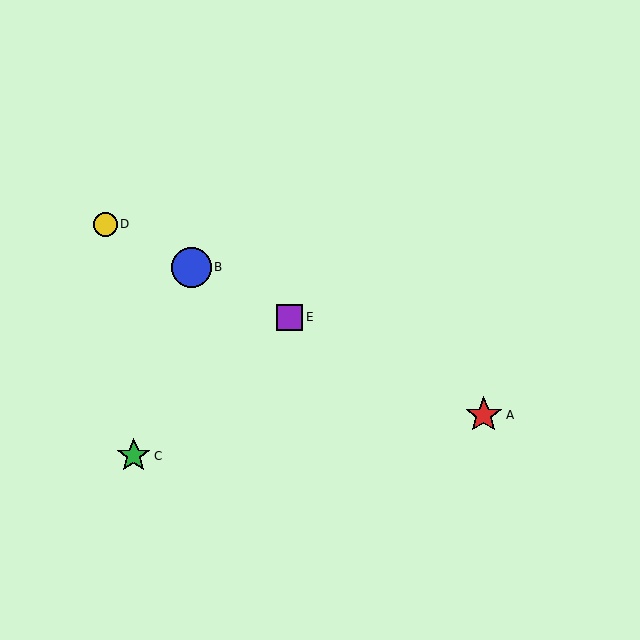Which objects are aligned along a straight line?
Objects A, B, D, E are aligned along a straight line.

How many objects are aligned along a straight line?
4 objects (A, B, D, E) are aligned along a straight line.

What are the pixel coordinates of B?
Object B is at (191, 267).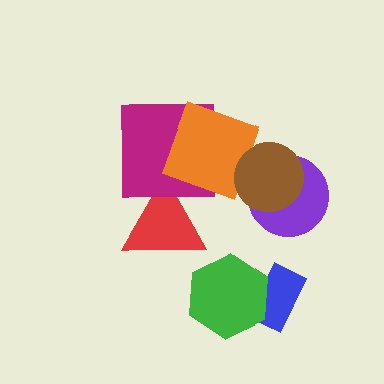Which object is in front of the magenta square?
The orange square is in front of the magenta square.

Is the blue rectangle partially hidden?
Yes, it is partially covered by another shape.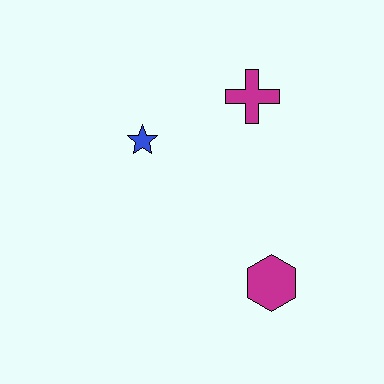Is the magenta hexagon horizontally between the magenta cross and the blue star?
No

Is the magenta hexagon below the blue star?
Yes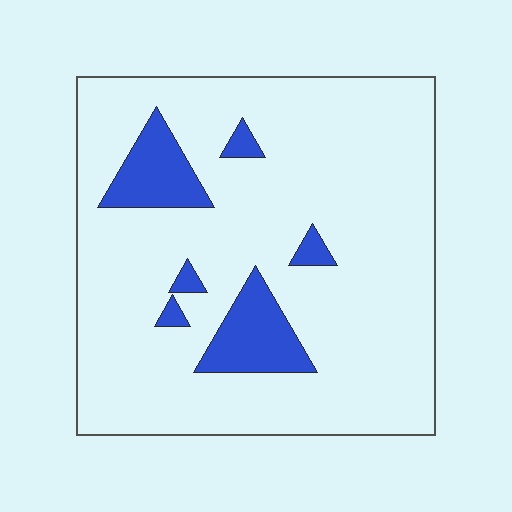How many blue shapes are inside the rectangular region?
6.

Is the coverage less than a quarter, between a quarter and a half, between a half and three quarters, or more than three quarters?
Less than a quarter.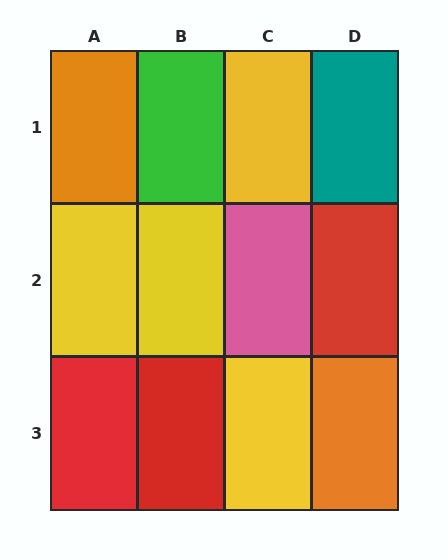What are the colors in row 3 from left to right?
Red, red, yellow, orange.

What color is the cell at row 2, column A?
Yellow.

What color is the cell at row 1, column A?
Orange.